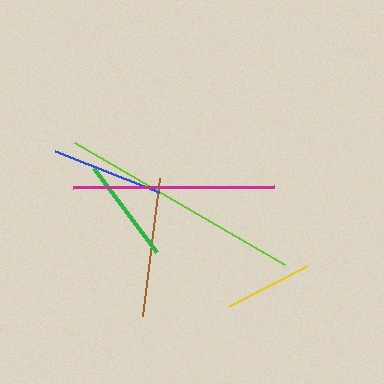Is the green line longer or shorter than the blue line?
The blue line is longer than the green line.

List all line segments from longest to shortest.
From longest to shortest: lime, magenta, brown, blue, green, yellow.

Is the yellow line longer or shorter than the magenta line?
The magenta line is longer than the yellow line.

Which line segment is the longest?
The lime line is the longest at approximately 243 pixels.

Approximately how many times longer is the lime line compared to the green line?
The lime line is approximately 2.3 times the length of the green line.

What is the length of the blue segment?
The blue segment is approximately 112 pixels long.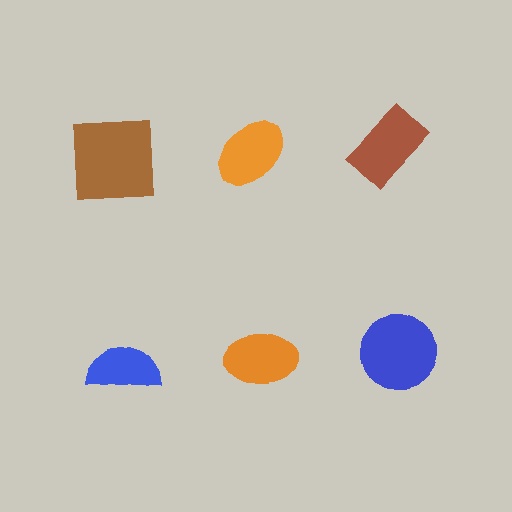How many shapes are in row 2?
3 shapes.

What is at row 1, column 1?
A brown square.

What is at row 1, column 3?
A brown rectangle.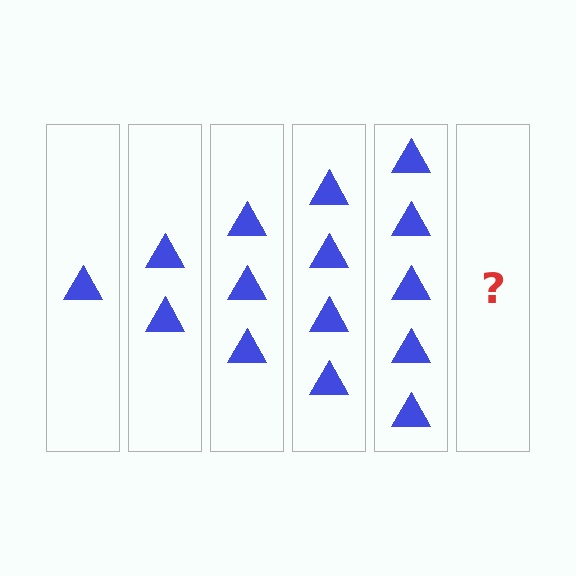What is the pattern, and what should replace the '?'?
The pattern is that each step adds one more triangle. The '?' should be 6 triangles.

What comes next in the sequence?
The next element should be 6 triangles.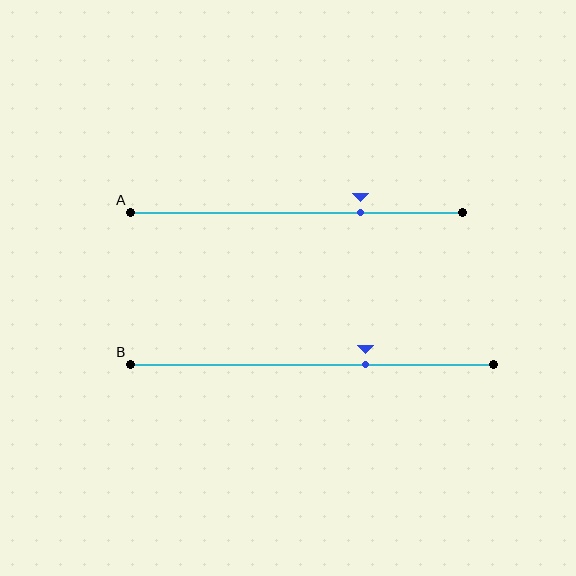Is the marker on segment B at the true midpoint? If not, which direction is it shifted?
No, the marker on segment B is shifted to the right by about 15% of the segment length.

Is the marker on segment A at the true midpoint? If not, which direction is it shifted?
No, the marker on segment A is shifted to the right by about 19% of the segment length.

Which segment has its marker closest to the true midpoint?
Segment B has its marker closest to the true midpoint.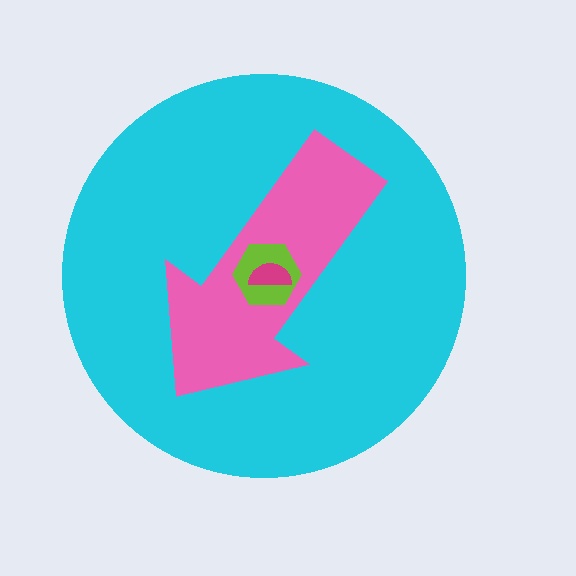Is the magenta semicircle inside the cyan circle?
Yes.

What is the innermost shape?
The magenta semicircle.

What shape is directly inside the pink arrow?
The lime hexagon.